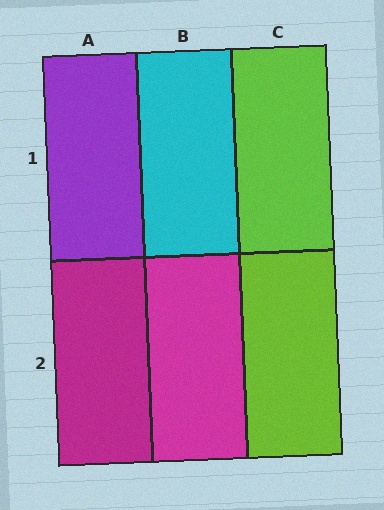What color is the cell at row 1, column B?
Cyan.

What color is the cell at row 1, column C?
Lime.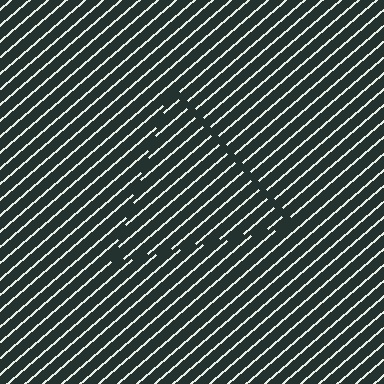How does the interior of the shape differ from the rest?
The interior of the shape contains the same grating, shifted by half a period — the contour is defined by the phase discontinuity where line-ends from the inner and outer gratings abut.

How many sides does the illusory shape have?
3 sides — the line-ends trace a triangle.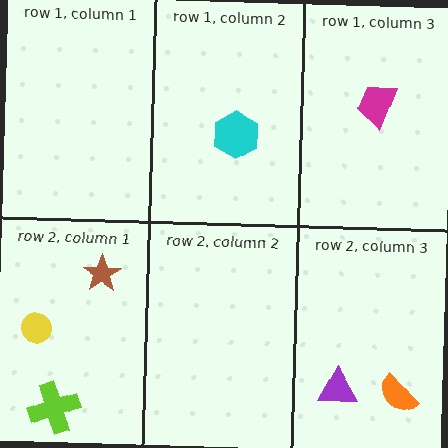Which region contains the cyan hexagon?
The row 1, column 2 region.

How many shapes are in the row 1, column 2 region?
1.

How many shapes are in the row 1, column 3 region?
1.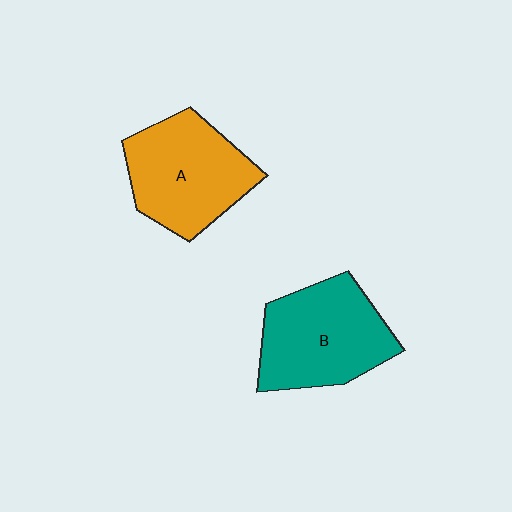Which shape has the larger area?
Shape B (teal).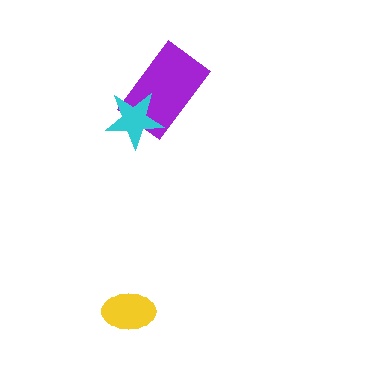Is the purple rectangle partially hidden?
Yes, it is partially covered by another shape.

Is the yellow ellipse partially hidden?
No, no other shape covers it.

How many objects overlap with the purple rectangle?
1 object overlaps with the purple rectangle.